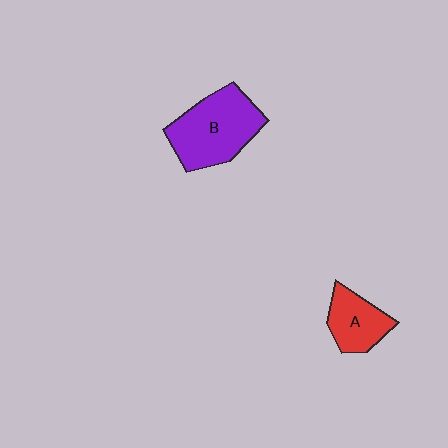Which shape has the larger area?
Shape B (purple).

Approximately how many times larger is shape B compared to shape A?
Approximately 1.8 times.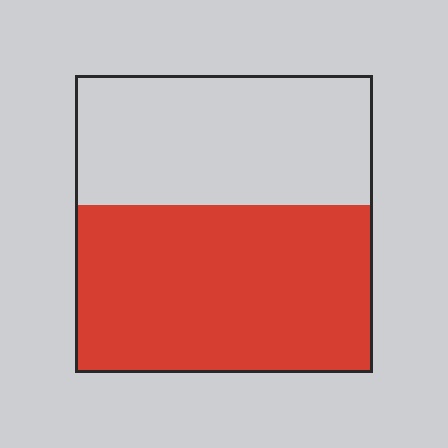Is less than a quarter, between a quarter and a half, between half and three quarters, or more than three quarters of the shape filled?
Between half and three quarters.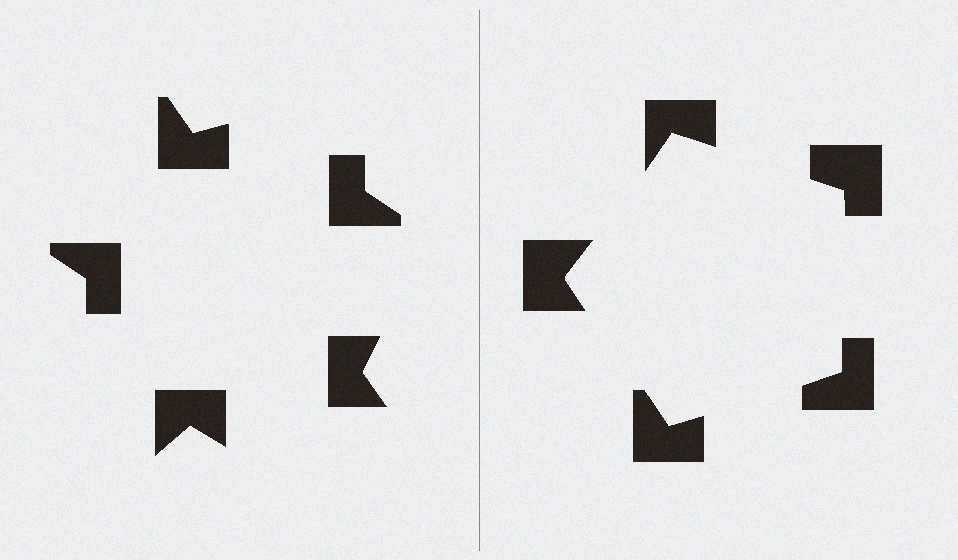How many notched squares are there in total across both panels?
10 — 5 on each side.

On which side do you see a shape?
An illusory pentagon appears on the right side. On the left side the wedge cuts are rotated, so no coherent shape forms.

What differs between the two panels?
The notched squares are positioned identically on both sides; only the wedge orientations differ. On the right they align to a pentagon; on the left they are misaligned.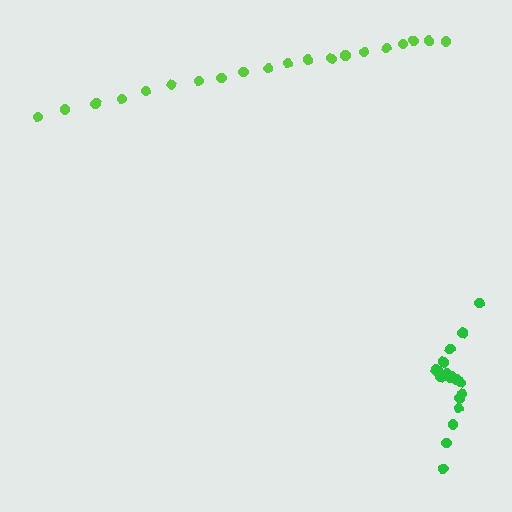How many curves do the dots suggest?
There are 2 distinct paths.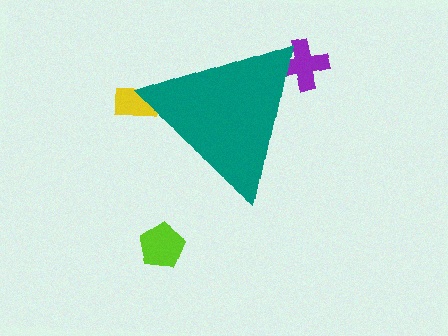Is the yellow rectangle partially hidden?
Yes, the yellow rectangle is partially hidden behind the teal triangle.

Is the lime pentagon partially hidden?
No, the lime pentagon is fully visible.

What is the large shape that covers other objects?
A teal triangle.